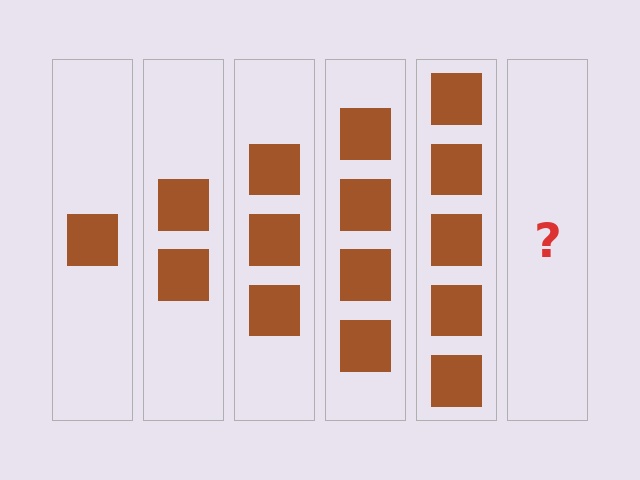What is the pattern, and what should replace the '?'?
The pattern is that each step adds one more square. The '?' should be 6 squares.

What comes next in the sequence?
The next element should be 6 squares.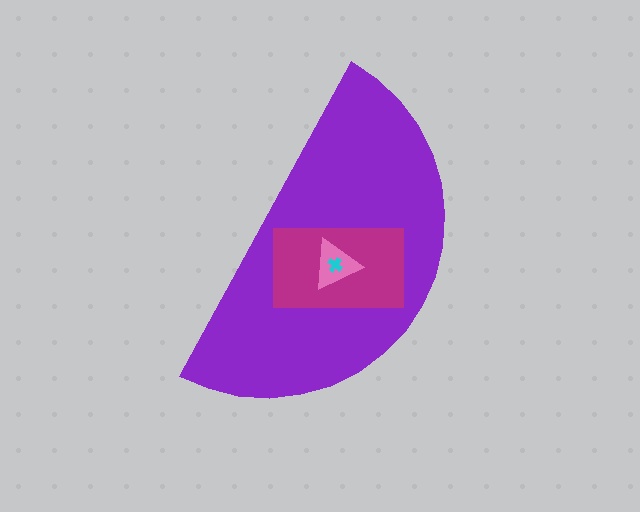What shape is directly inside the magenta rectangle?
The pink triangle.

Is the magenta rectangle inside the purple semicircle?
Yes.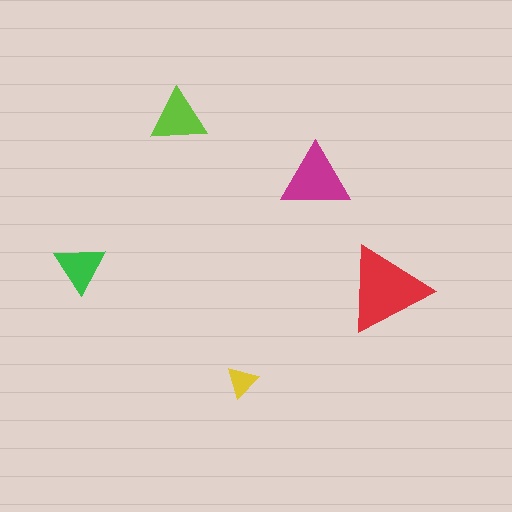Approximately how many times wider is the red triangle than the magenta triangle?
About 1.5 times wider.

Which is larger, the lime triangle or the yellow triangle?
The lime one.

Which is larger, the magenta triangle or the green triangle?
The magenta one.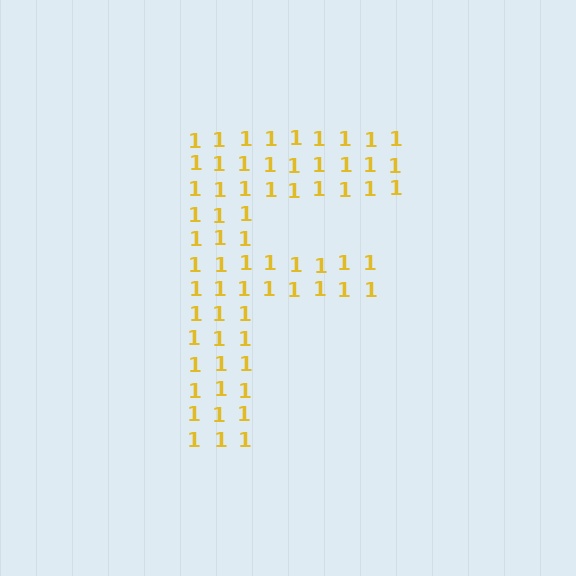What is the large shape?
The large shape is the letter F.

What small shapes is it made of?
It is made of small digit 1's.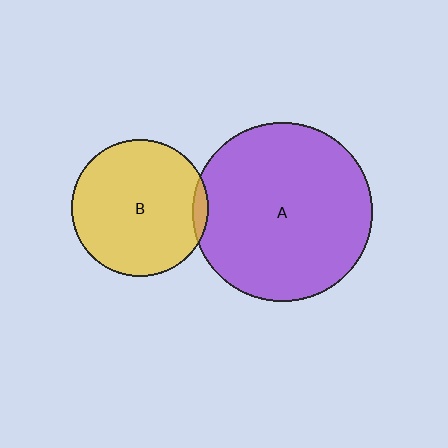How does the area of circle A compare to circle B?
Approximately 1.7 times.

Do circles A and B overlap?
Yes.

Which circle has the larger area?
Circle A (purple).